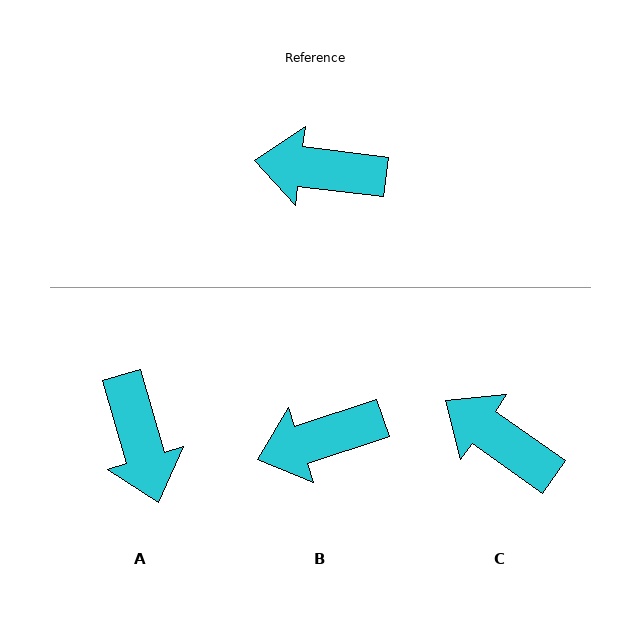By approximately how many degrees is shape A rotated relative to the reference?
Approximately 113 degrees counter-clockwise.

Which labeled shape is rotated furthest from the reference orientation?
A, about 113 degrees away.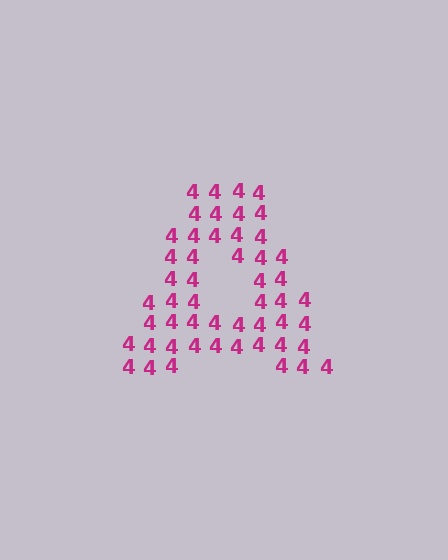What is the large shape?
The large shape is the letter A.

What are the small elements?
The small elements are digit 4's.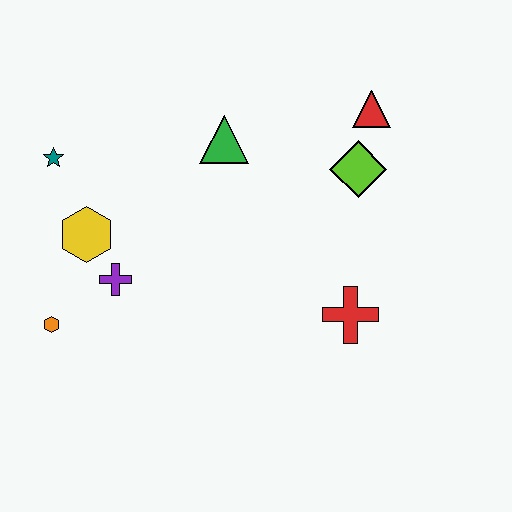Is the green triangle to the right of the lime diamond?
No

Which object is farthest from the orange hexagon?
The red triangle is farthest from the orange hexagon.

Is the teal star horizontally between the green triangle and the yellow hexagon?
No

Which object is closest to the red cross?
The lime diamond is closest to the red cross.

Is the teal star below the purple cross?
No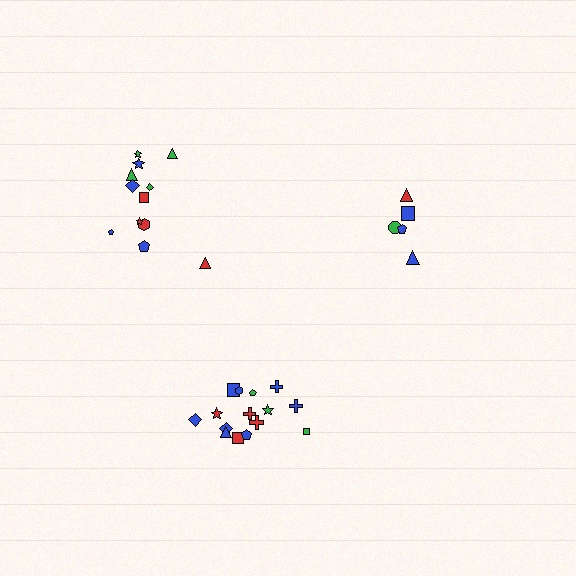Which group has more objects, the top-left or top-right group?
The top-left group.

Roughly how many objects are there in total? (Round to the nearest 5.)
Roughly 30 objects in total.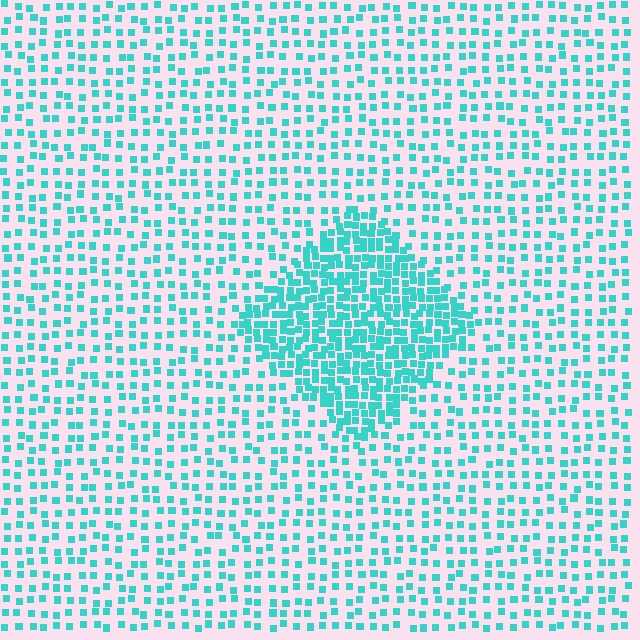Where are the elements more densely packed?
The elements are more densely packed inside the diamond boundary.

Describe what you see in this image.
The image contains small cyan elements arranged at two different densities. A diamond-shaped region is visible where the elements are more densely packed than the surrounding area.